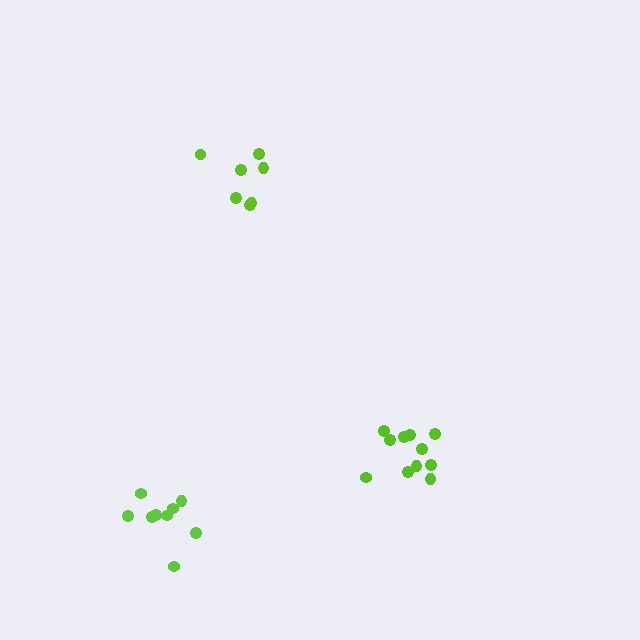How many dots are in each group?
Group 1: 7 dots, Group 2: 11 dots, Group 3: 9 dots (27 total).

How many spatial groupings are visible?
There are 3 spatial groupings.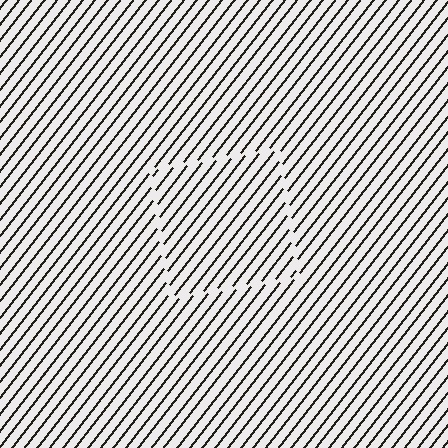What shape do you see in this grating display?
An illusory square. The interior of the shape contains the same grating, shifted by half a period — the contour is defined by the phase discontinuity where line-ends from the inner and outer gratings abut.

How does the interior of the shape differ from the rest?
The interior of the shape contains the same grating, shifted by half a period — the contour is defined by the phase discontinuity where line-ends from the inner and outer gratings abut.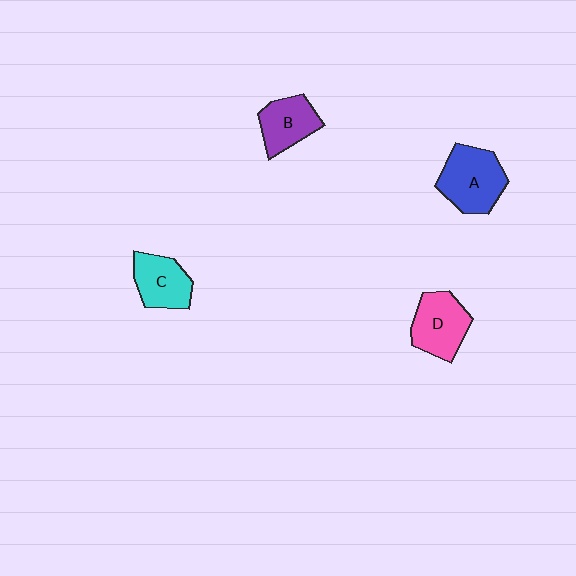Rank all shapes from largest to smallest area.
From largest to smallest: A (blue), D (pink), C (cyan), B (purple).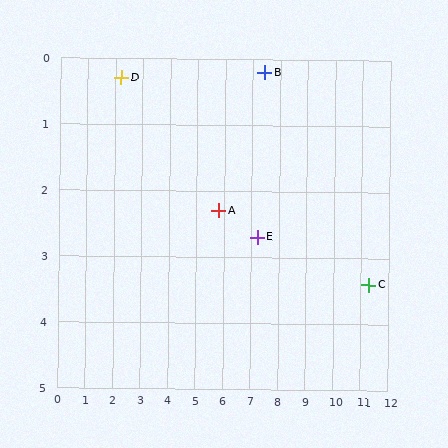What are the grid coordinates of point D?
Point D is at approximately (2.2, 0.3).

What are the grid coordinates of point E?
Point E is at approximately (7.2, 2.7).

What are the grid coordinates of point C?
Point C is at approximately (11.3, 3.4).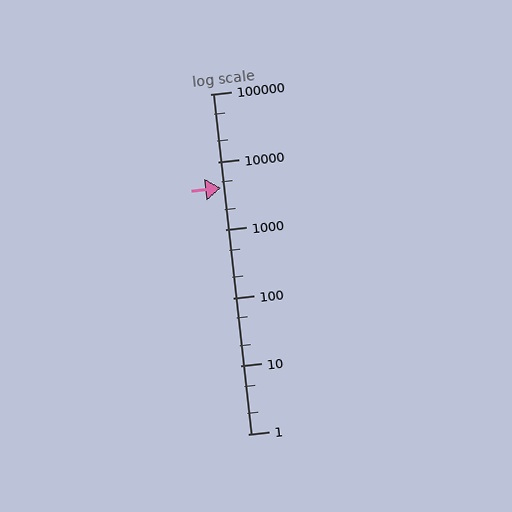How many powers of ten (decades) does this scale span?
The scale spans 5 decades, from 1 to 100000.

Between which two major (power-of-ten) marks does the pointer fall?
The pointer is between 1000 and 10000.